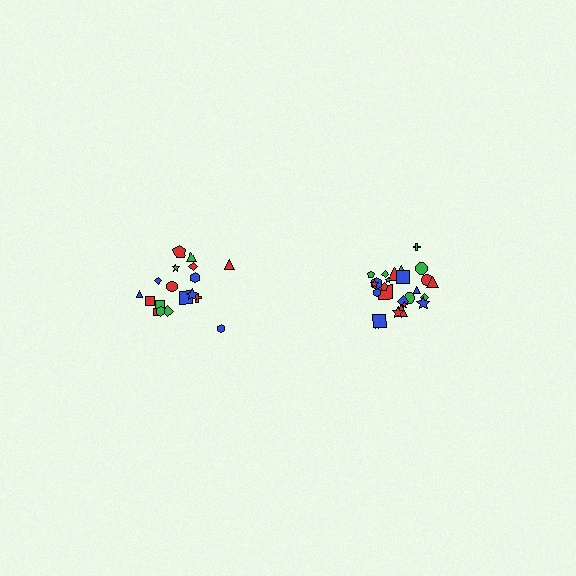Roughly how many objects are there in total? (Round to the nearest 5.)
Roughly 45 objects in total.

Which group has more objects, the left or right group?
The right group.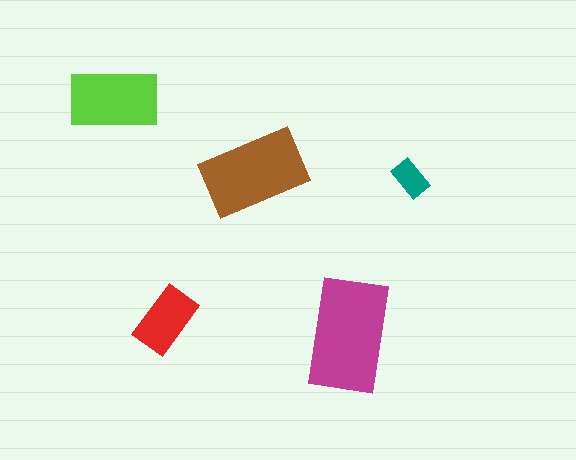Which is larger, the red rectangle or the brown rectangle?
The brown one.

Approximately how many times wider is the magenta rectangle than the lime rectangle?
About 1.5 times wider.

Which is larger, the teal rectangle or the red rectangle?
The red one.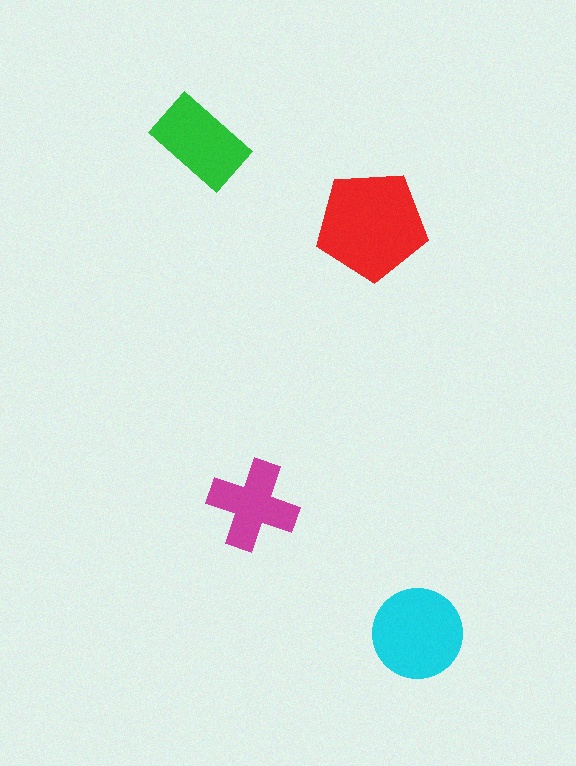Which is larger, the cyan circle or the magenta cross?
The cyan circle.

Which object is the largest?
The red pentagon.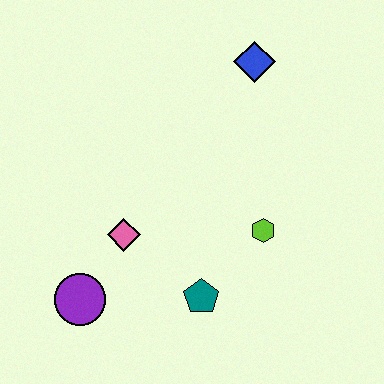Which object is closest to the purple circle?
The pink diamond is closest to the purple circle.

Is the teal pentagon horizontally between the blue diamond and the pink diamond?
Yes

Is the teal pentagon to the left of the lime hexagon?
Yes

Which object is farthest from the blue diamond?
The purple circle is farthest from the blue diamond.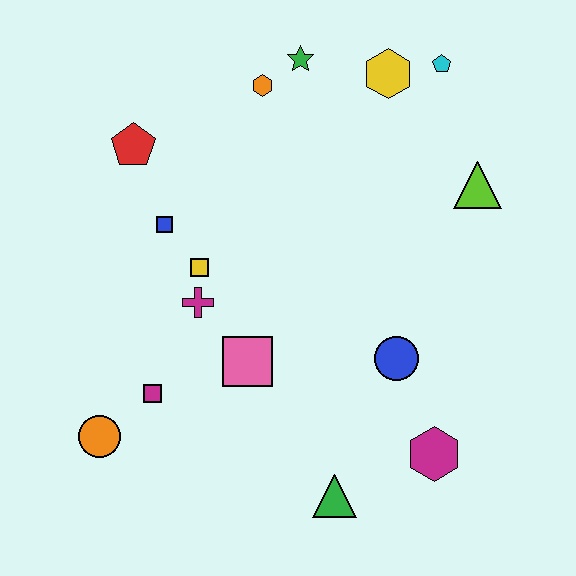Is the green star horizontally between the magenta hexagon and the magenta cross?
Yes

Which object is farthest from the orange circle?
The cyan pentagon is farthest from the orange circle.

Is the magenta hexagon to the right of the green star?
Yes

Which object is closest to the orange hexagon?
The green star is closest to the orange hexagon.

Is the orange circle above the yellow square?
No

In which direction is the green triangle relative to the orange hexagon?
The green triangle is below the orange hexagon.